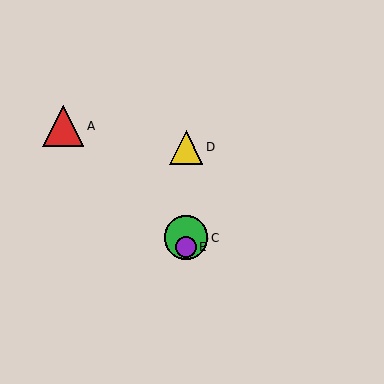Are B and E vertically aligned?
Yes, both are at x≈186.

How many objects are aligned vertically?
4 objects (B, C, D, E) are aligned vertically.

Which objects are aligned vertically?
Objects B, C, D, E are aligned vertically.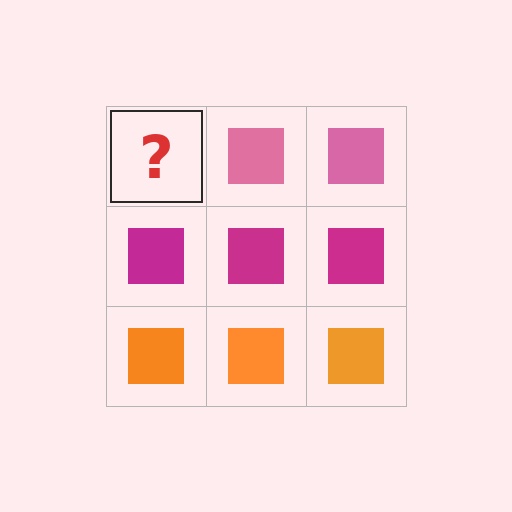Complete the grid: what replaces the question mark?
The question mark should be replaced with a pink square.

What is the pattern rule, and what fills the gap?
The rule is that each row has a consistent color. The gap should be filled with a pink square.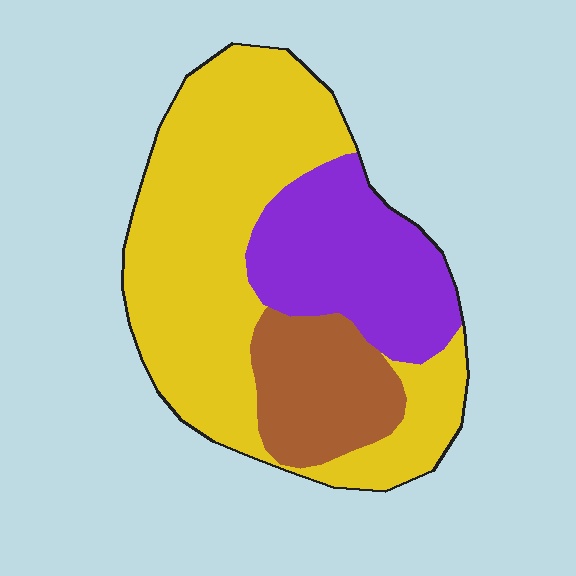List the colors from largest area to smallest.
From largest to smallest: yellow, purple, brown.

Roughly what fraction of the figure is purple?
Purple takes up about one quarter (1/4) of the figure.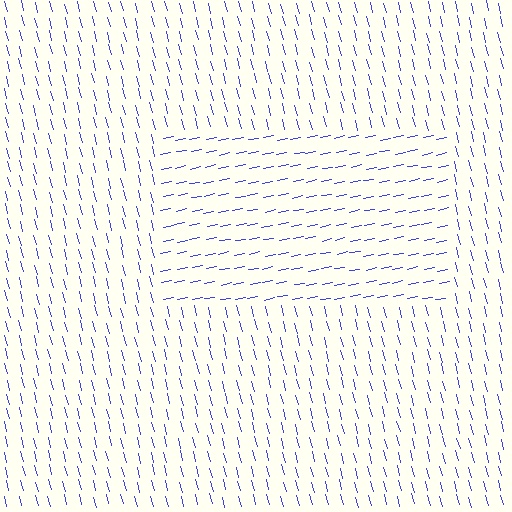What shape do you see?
I see a rectangle.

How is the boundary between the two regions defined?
The boundary is defined purely by a change in line orientation (approximately 87 degrees difference). All lines are the same color and thickness.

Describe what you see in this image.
The image is filled with small blue line segments. A rectangle region in the image has lines oriented differently from the surrounding lines, creating a visible texture boundary.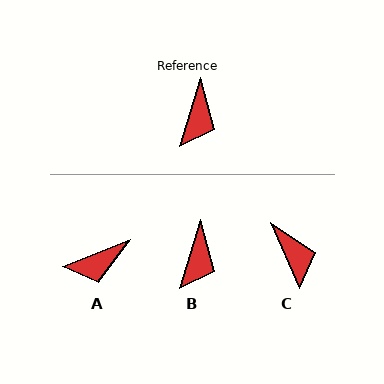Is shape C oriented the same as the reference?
No, it is off by about 40 degrees.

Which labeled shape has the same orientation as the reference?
B.